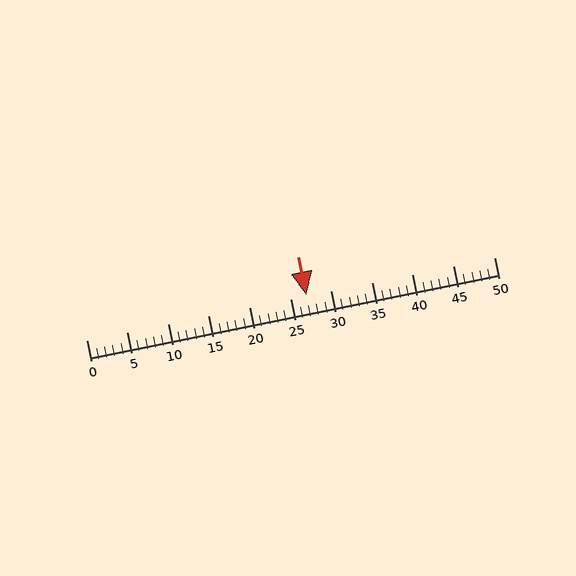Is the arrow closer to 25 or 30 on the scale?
The arrow is closer to 25.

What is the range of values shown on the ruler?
The ruler shows values from 0 to 50.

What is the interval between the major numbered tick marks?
The major tick marks are spaced 5 units apart.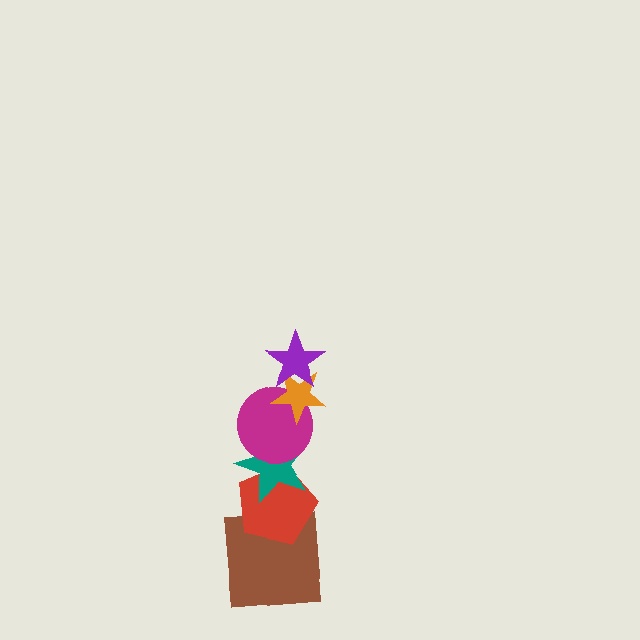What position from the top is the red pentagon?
The red pentagon is 5th from the top.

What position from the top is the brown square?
The brown square is 6th from the top.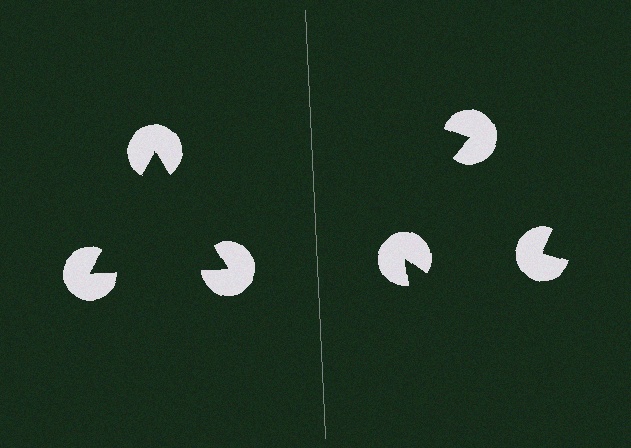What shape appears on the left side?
An illusory triangle.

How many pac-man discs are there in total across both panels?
6 — 3 on each side.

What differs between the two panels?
The pac-man discs are positioned identically on both sides; only the wedge orientations differ. On the left they align to a triangle; on the right they are misaligned.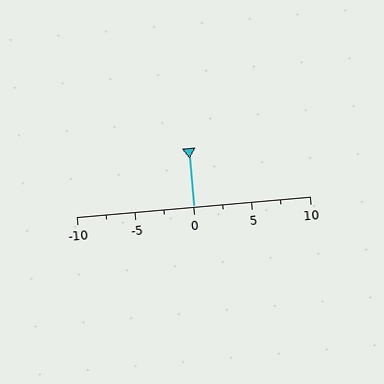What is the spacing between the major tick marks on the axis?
The major ticks are spaced 5 apart.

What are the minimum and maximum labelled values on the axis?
The axis runs from -10 to 10.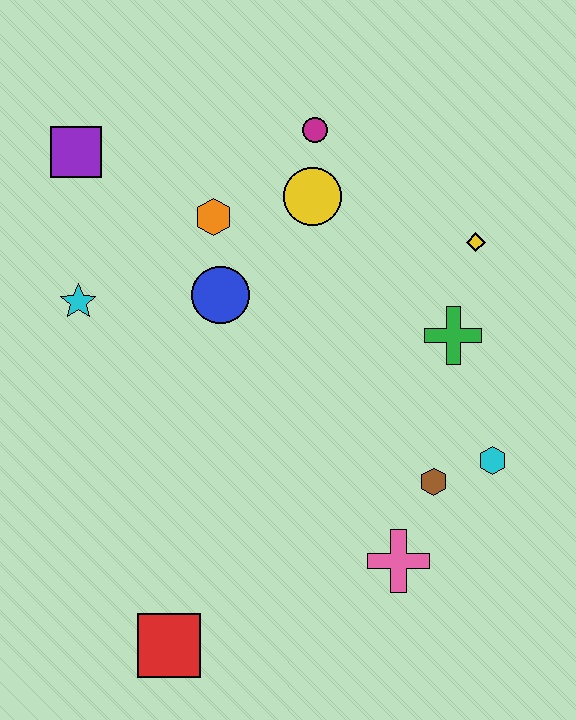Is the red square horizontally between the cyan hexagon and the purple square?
Yes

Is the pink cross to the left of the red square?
No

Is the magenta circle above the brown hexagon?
Yes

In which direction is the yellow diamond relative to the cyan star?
The yellow diamond is to the right of the cyan star.